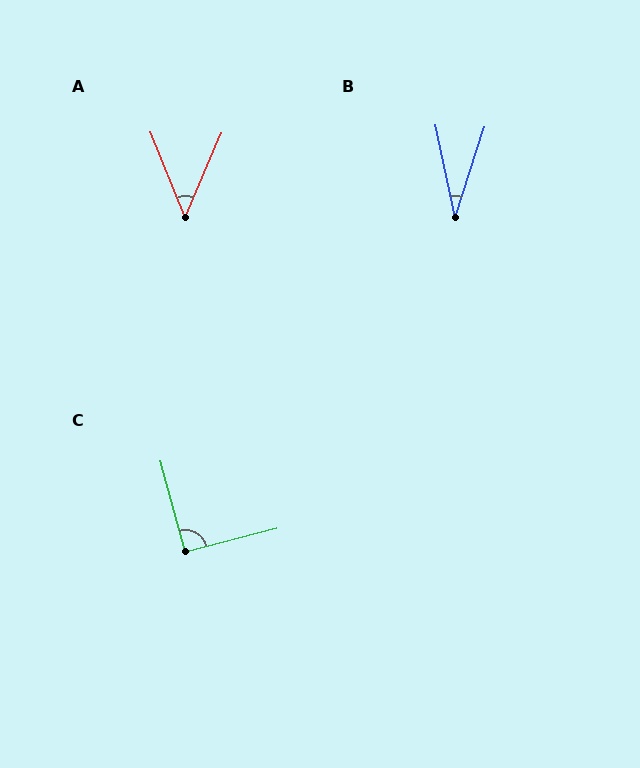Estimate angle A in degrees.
Approximately 46 degrees.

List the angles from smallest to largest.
B (30°), A (46°), C (91°).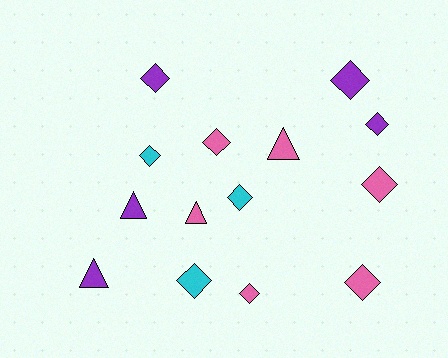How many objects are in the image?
There are 14 objects.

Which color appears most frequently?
Pink, with 6 objects.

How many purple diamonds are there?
There are 3 purple diamonds.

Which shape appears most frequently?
Diamond, with 10 objects.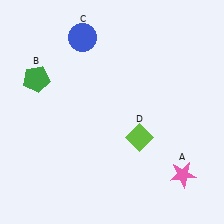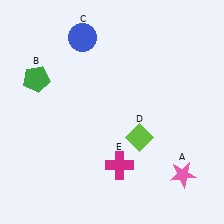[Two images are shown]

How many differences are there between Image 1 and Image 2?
There is 1 difference between the two images.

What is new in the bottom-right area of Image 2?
A magenta cross (E) was added in the bottom-right area of Image 2.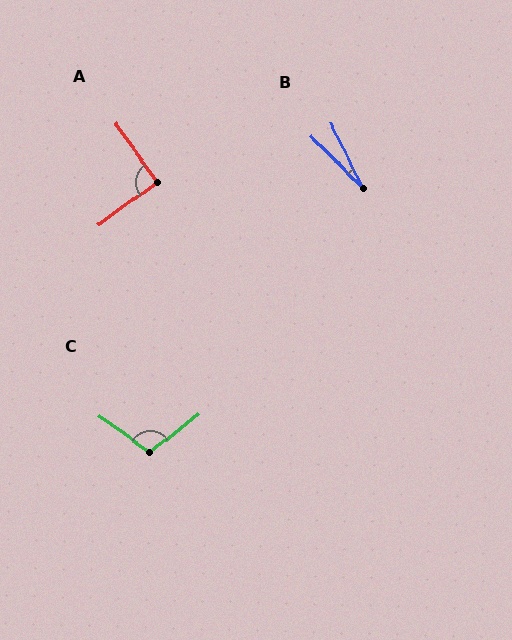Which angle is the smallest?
B, at approximately 19 degrees.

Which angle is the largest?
C, at approximately 106 degrees.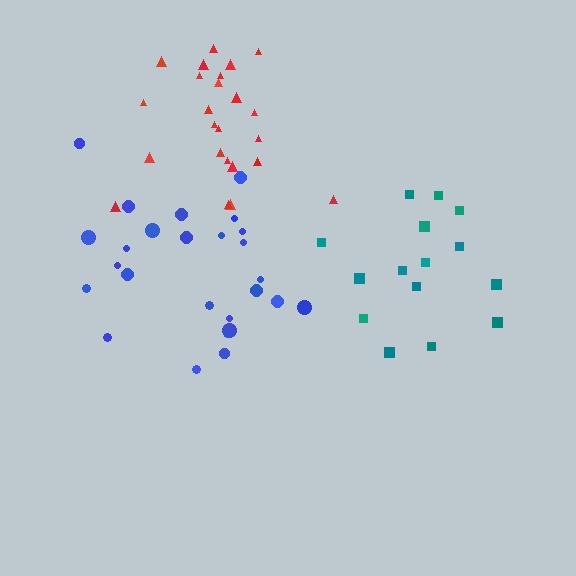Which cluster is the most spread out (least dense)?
Blue.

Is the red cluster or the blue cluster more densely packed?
Red.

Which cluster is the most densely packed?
Red.